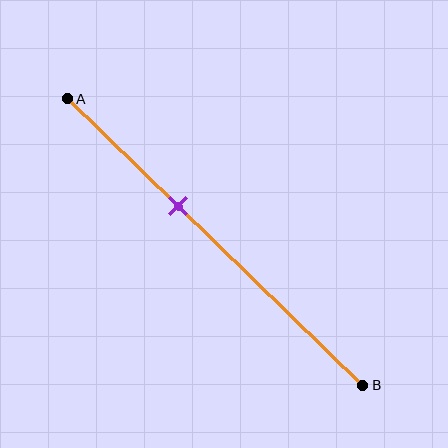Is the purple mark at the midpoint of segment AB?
No, the mark is at about 35% from A, not at the 50% midpoint.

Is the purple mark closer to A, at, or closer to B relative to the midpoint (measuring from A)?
The purple mark is closer to point A than the midpoint of segment AB.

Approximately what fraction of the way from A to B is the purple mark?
The purple mark is approximately 35% of the way from A to B.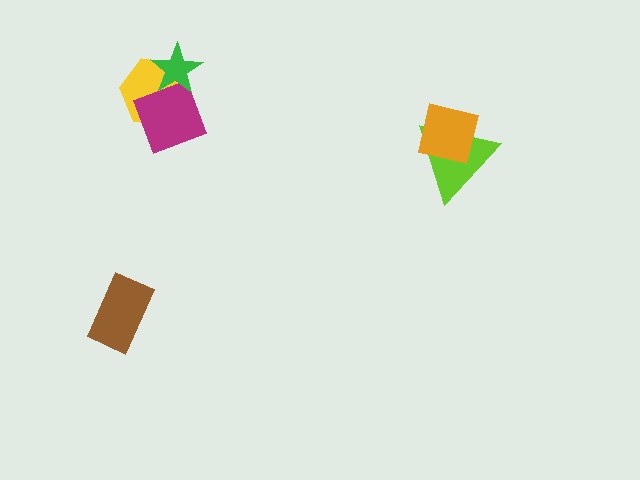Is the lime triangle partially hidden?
Yes, it is partially covered by another shape.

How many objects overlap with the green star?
2 objects overlap with the green star.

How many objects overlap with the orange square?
1 object overlaps with the orange square.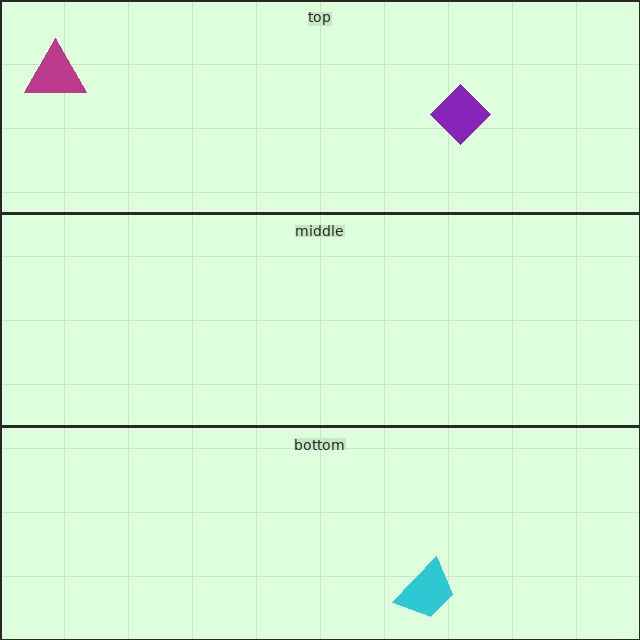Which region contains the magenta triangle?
The top region.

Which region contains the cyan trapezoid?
The bottom region.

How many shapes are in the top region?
2.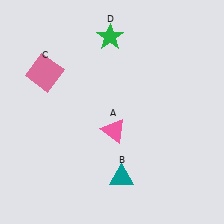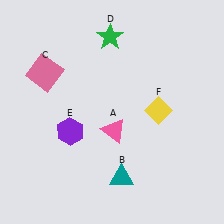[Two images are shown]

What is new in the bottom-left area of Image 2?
A purple hexagon (E) was added in the bottom-left area of Image 2.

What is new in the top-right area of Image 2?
A yellow diamond (F) was added in the top-right area of Image 2.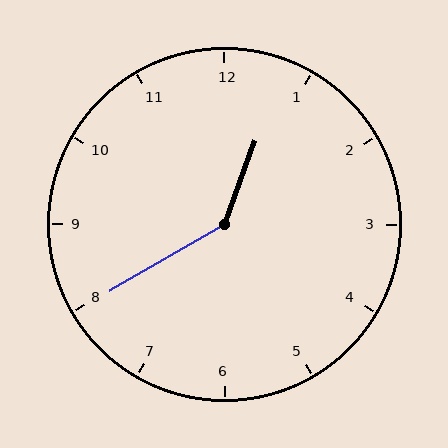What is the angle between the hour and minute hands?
Approximately 140 degrees.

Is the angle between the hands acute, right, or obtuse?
It is obtuse.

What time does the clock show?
12:40.